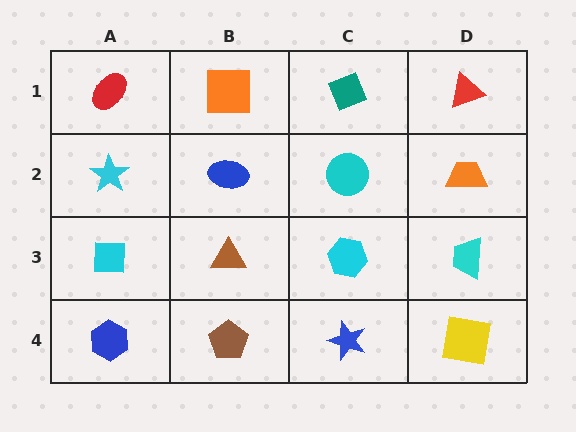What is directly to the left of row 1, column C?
An orange square.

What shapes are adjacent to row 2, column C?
A teal diamond (row 1, column C), a cyan hexagon (row 3, column C), a blue ellipse (row 2, column B), an orange trapezoid (row 2, column D).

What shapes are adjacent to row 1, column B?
A blue ellipse (row 2, column B), a red ellipse (row 1, column A), a teal diamond (row 1, column C).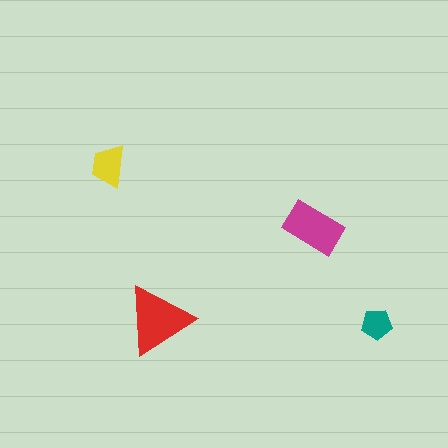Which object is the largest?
The red triangle.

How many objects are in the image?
There are 4 objects in the image.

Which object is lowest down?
The teal pentagon is bottommost.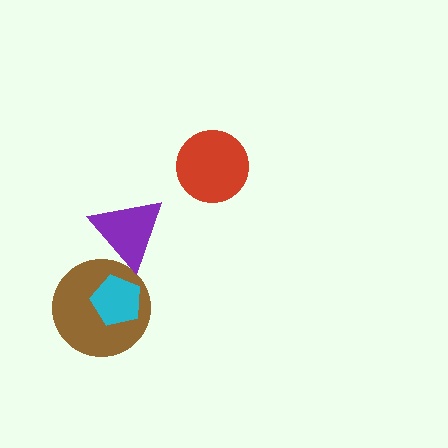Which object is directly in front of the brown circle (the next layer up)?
The purple triangle is directly in front of the brown circle.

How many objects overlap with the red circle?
0 objects overlap with the red circle.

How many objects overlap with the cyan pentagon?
1 object overlaps with the cyan pentagon.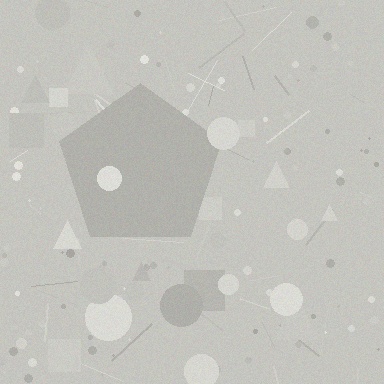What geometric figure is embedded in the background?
A pentagon is embedded in the background.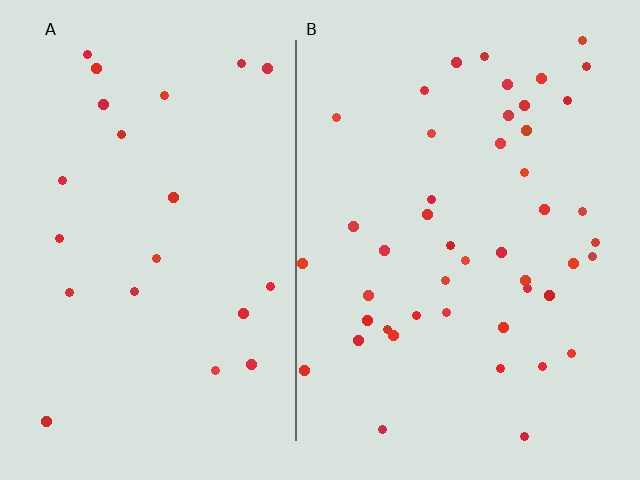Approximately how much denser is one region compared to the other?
Approximately 2.1× — region B over region A.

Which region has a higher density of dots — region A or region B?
B (the right).